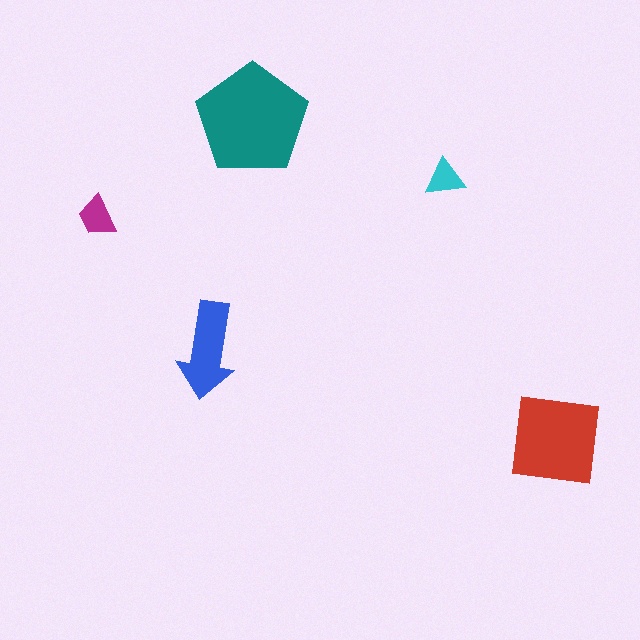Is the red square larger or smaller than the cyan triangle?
Larger.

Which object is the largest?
The teal pentagon.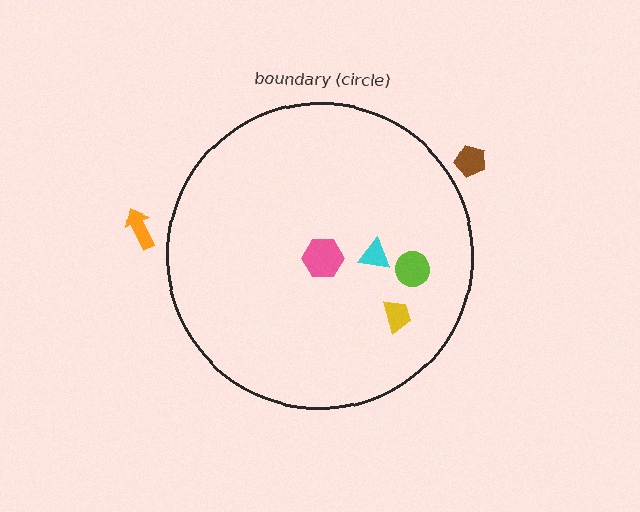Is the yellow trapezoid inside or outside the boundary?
Inside.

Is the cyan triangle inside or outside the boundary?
Inside.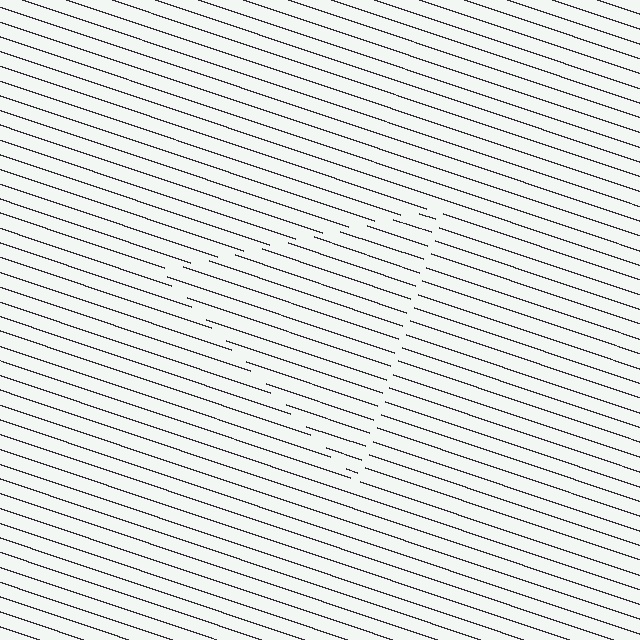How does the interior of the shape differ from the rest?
The interior of the shape contains the same grating, shifted by half a period — the contour is defined by the phase discontinuity where line-ends from the inner and outer gratings abut.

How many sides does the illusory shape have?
3 sides — the line-ends trace a triangle.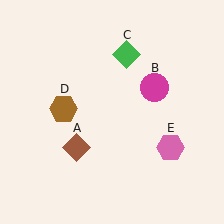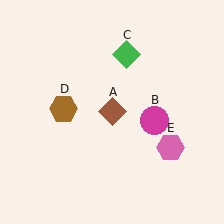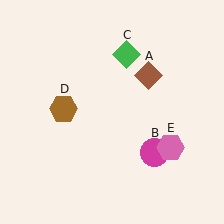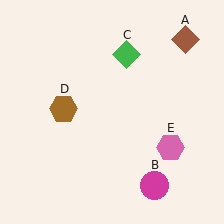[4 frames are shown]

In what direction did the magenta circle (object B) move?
The magenta circle (object B) moved down.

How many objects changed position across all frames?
2 objects changed position: brown diamond (object A), magenta circle (object B).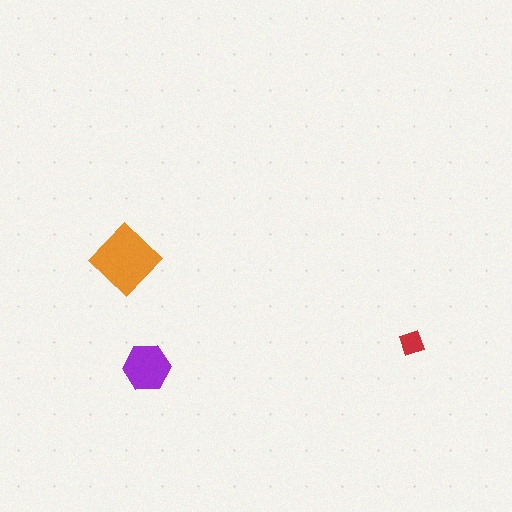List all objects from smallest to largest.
The red diamond, the purple hexagon, the orange diamond.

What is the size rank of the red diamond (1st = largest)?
3rd.